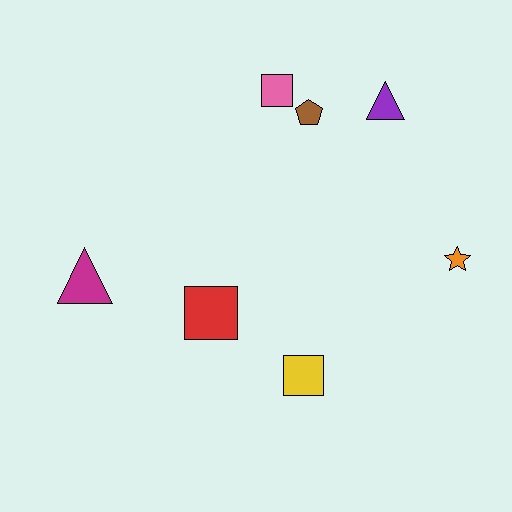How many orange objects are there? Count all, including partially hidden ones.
There is 1 orange object.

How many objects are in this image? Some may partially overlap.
There are 7 objects.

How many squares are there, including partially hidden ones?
There are 3 squares.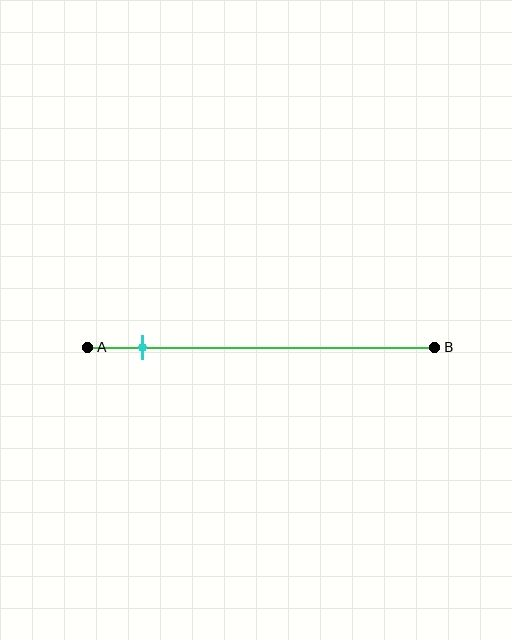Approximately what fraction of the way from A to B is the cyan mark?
The cyan mark is approximately 15% of the way from A to B.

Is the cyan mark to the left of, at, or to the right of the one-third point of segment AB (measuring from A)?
The cyan mark is to the left of the one-third point of segment AB.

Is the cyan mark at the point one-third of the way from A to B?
No, the mark is at about 15% from A, not at the 33% one-third point.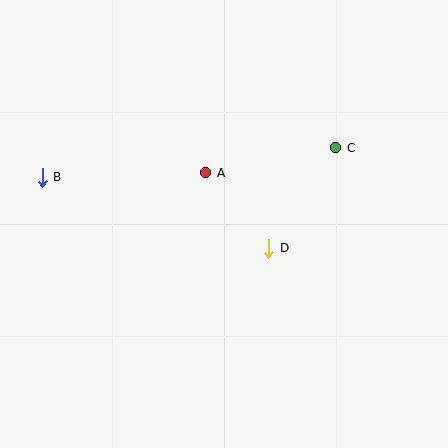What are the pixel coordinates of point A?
Point A is at (206, 173).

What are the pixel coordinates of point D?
Point D is at (269, 248).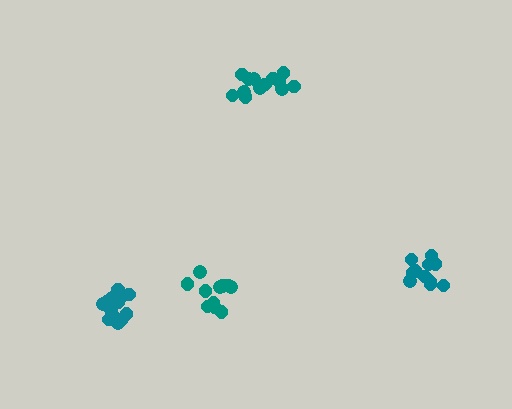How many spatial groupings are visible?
There are 4 spatial groupings.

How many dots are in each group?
Group 1: 13 dots, Group 2: 11 dots, Group 3: 14 dots, Group 4: 12 dots (50 total).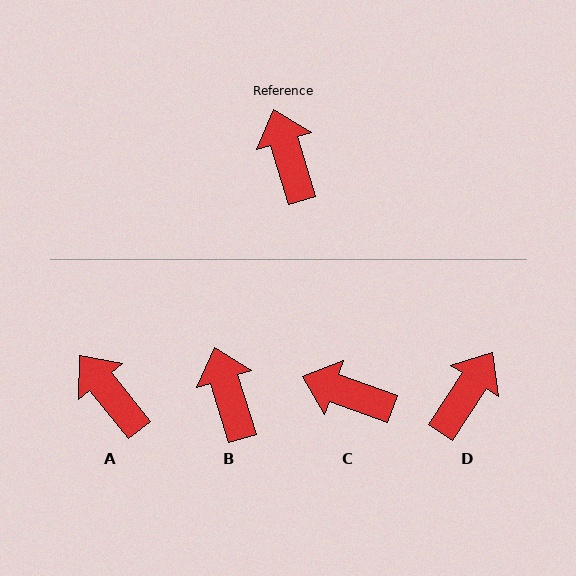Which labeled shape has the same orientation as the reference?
B.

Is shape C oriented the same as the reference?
No, it is off by about 53 degrees.